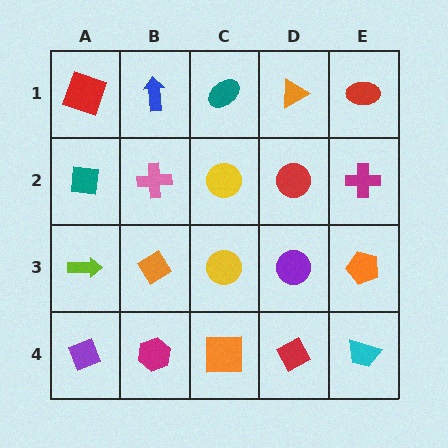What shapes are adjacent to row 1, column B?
A pink cross (row 2, column B), a red square (row 1, column A), a teal ellipse (row 1, column C).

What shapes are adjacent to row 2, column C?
A teal ellipse (row 1, column C), a yellow circle (row 3, column C), a pink cross (row 2, column B), a red circle (row 2, column D).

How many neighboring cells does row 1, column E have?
2.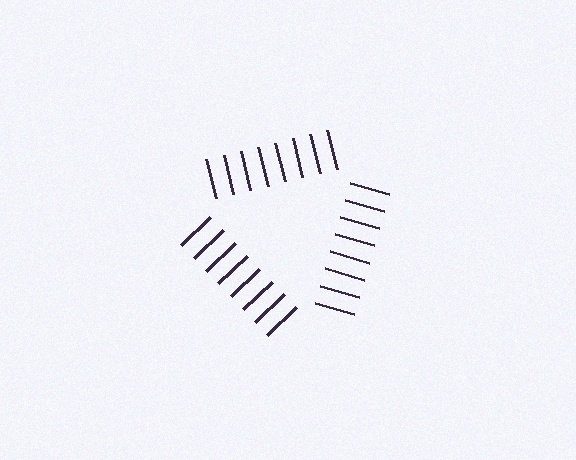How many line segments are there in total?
24 — 8 along each of the 3 edges.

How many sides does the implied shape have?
3 sides — the line-ends trace a triangle.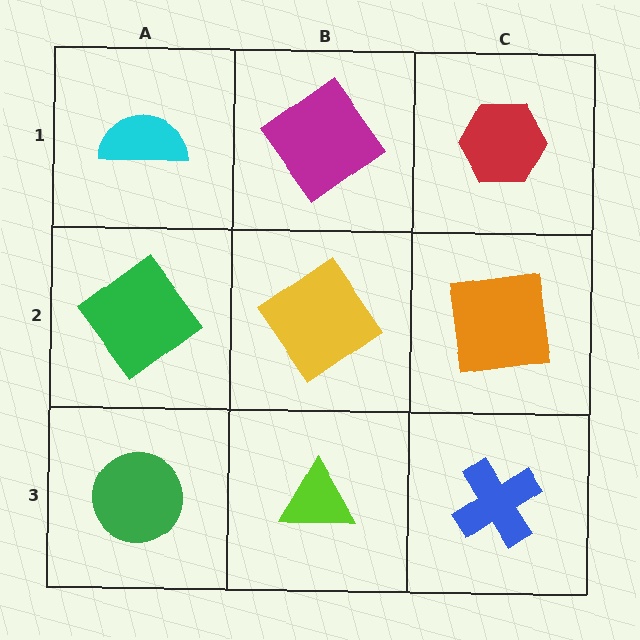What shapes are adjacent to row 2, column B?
A magenta diamond (row 1, column B), a lime triangle (row 3, column B), a green diamond (row 2, column A), an orange square (row 2, column C).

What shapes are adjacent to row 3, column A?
A green diamond (row 2, column A), a lime triangle (row 3, column B).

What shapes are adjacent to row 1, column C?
An orange square (row 2, column C), a magenta diamond (row 1, column B).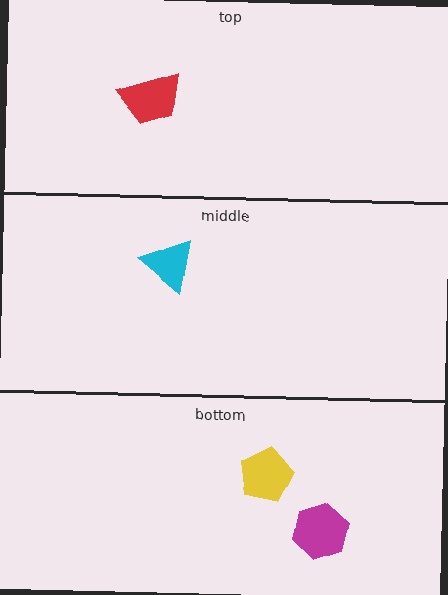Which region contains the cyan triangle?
The middle region.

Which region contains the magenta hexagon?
The bottom region.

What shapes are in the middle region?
The cyan triangle.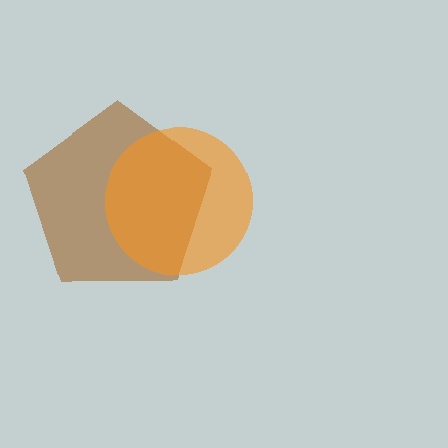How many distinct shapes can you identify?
There are 2 distinct shapes: a brown pentagon, an orange circle.